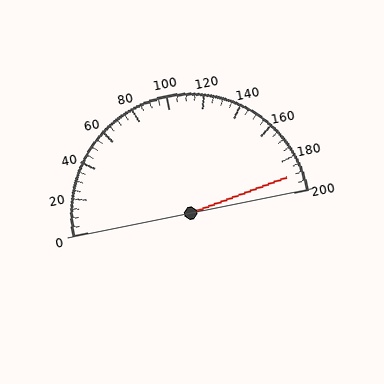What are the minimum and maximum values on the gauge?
The gauge ranges from 0 to 200.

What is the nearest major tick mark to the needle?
The nearest major tick mark is 200.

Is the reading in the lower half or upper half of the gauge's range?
The reading is in the upper half of the range (0 to 200).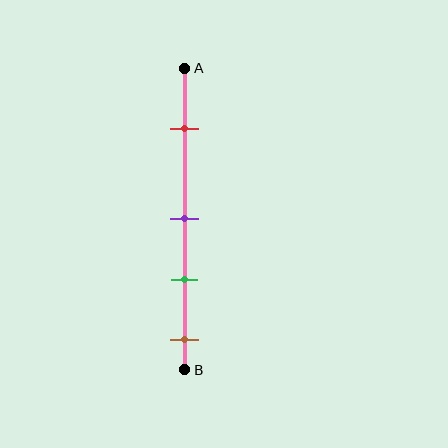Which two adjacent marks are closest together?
The purple and green marks are the closest adjacent pair.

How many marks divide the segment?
There are 4 marks dividing the segment.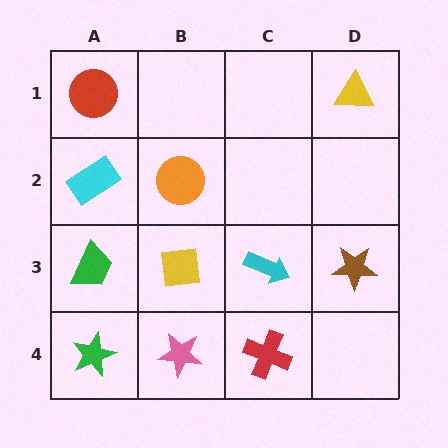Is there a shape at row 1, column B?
No, that cell is empty.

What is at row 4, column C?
A red cross.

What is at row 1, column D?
A yellow triangle.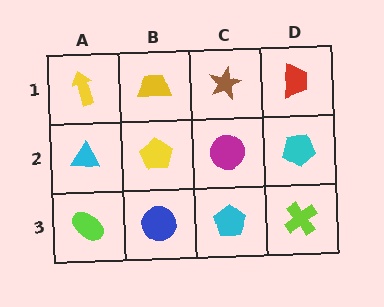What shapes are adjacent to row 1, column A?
A cyan triangle (row 2, column A), a yellow trapezoid (row 1, column B).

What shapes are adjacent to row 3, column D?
A cyan pentagon (row 2, column D), a cyan pentagon (row 3, column C).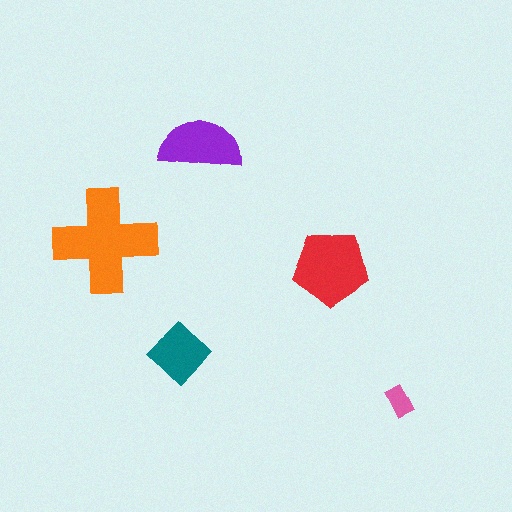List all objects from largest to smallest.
The orange cross, the red pentagon, the purple semicircle, the teal diamond, the pink rectangle.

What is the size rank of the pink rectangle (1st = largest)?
5th.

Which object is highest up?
The purple semicircle is topmost.